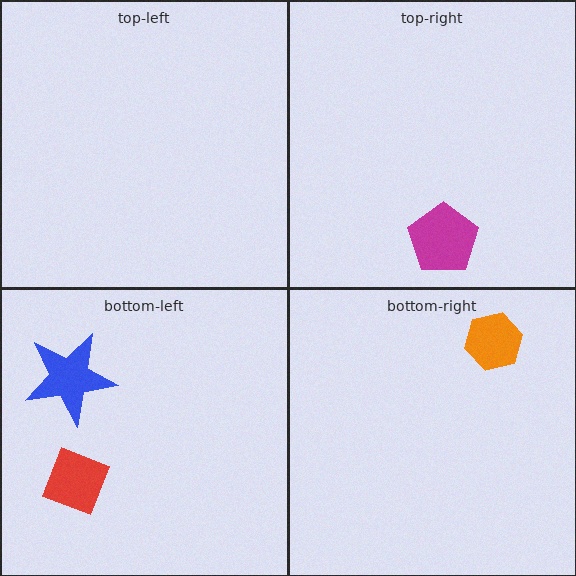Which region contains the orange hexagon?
The bottom-right region.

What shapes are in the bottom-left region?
The blue star, the red diamond.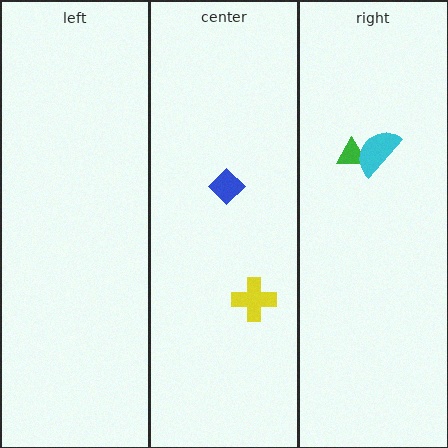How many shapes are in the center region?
2.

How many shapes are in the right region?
2.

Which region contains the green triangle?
The right region.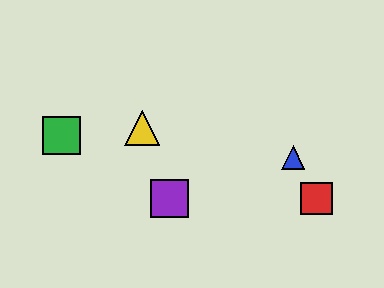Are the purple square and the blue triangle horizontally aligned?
No, the purple square is at y≈198 and the blue triangle is at y≈158.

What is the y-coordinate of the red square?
The red square is at y≈198.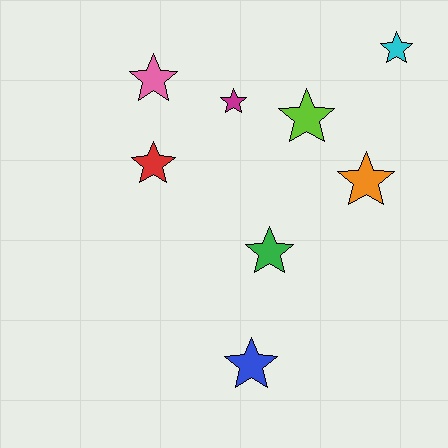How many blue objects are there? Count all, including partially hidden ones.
There is 1 blue object.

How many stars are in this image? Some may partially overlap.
There are 8 stars.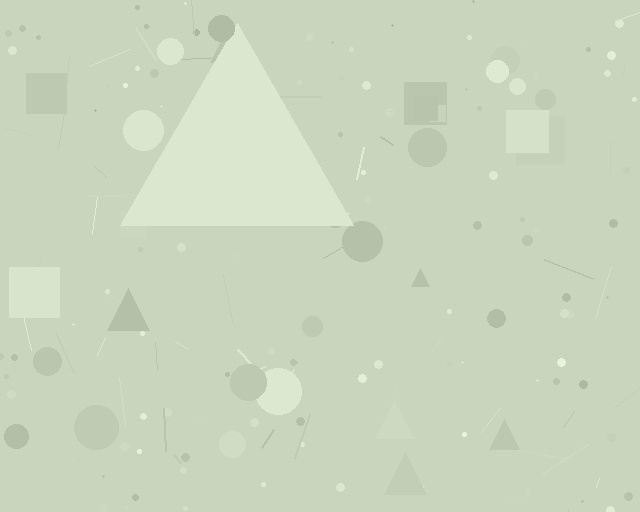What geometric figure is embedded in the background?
A triangle is embedded in the background.